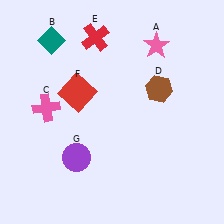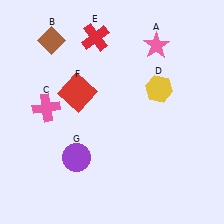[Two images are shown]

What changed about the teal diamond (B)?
In Image 1, B is teal. In Image 2, it changed to brown.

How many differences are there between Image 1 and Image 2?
There are 2 differences between the two images.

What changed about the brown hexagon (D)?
In Image 1, D is brown. In Image 2, it changed to yellow.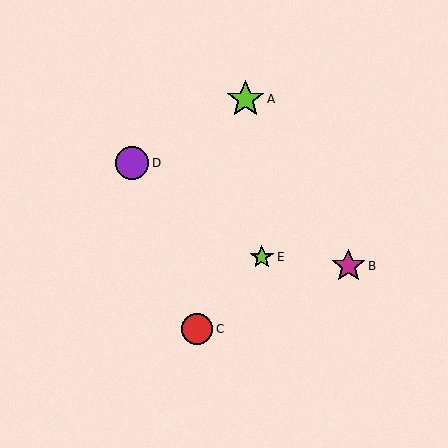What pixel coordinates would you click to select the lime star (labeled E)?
Click at (262, 257) to select the lime star E.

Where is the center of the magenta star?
The center of the magenta star is at (348, 266).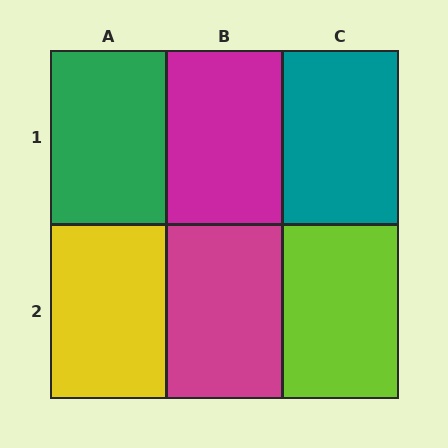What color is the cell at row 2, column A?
Yellow.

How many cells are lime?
1 cell is lime.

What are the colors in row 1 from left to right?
Green, magenta, teal.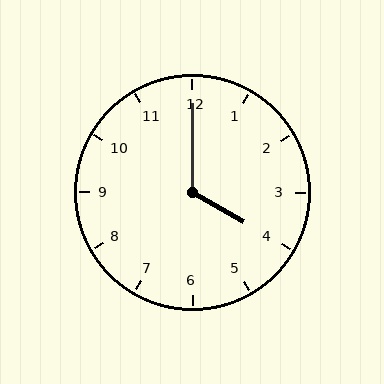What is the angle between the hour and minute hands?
Approximately 120 degrees.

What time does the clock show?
4:00.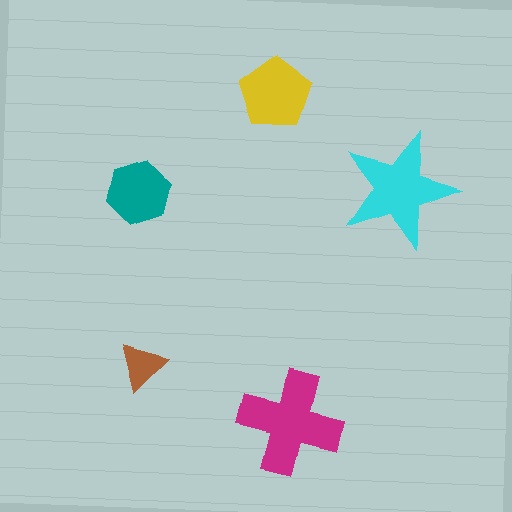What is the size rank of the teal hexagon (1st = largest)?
4th.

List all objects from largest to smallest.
The magenta cross, the cyan star, the yellow pentagon, the teal hexagon, the brown triangle.